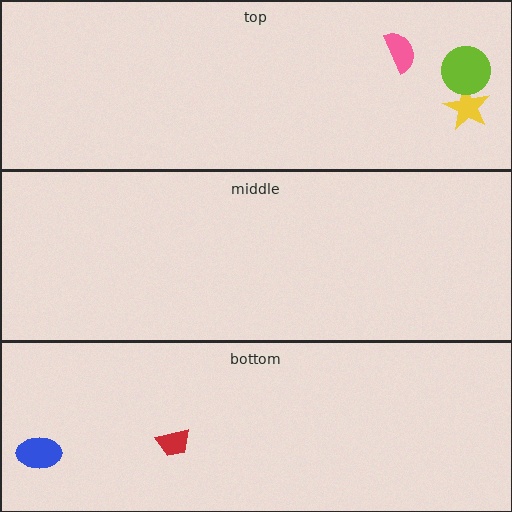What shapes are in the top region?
The yellow star, the lime circle, the pink semicircle.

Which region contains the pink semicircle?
The top region.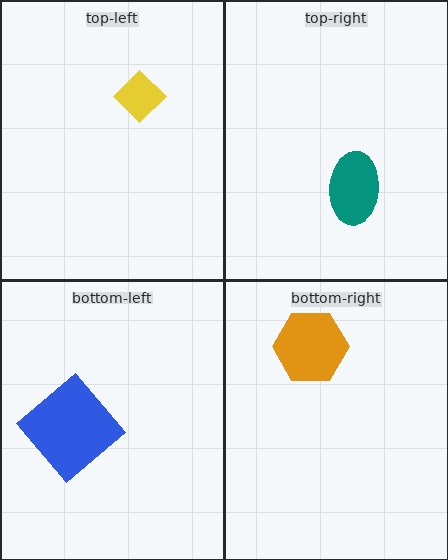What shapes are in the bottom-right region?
The orange hexagon.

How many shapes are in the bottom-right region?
1.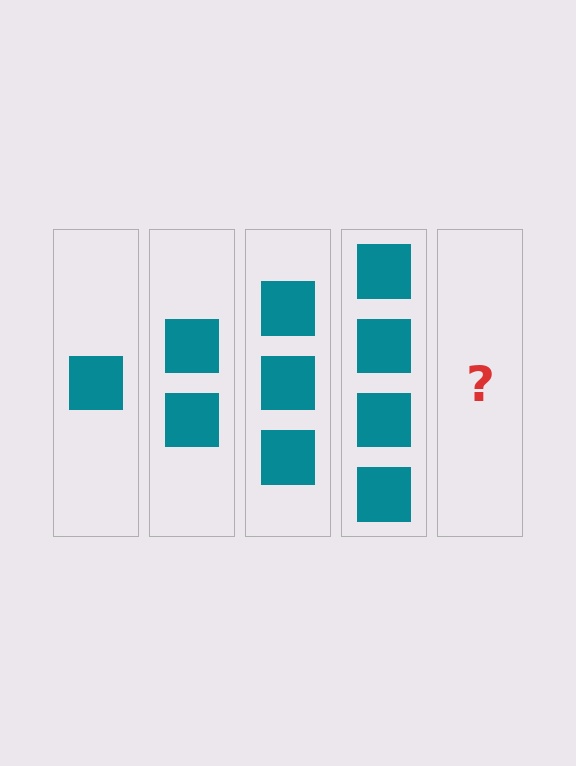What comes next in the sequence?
The next element should be 5 squares.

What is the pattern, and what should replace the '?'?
The pattern is that each step adds one more square. The '?' should be 5 squares.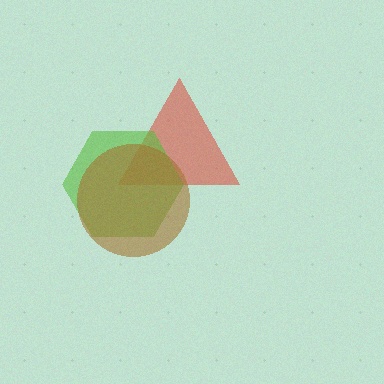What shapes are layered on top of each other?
The layered shapes are: a red triangle, a lime hexagon, a brown circle.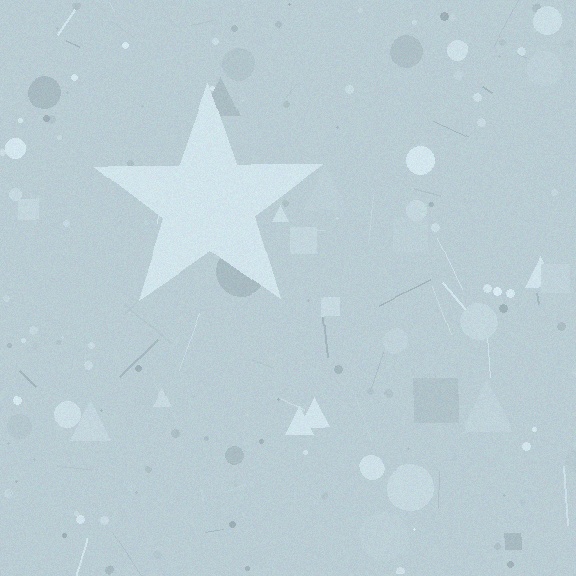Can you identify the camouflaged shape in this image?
The camouflaged shape is a star.